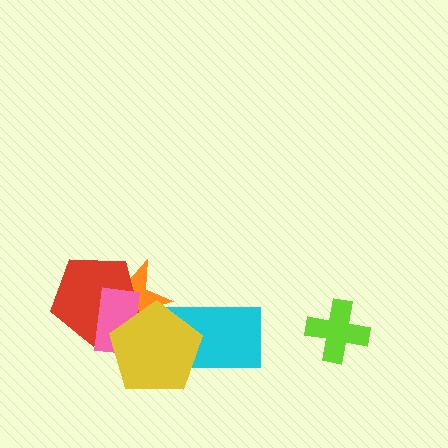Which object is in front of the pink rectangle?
The yellow pentagon is in front of the pink rectangle.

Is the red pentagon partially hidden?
Yes, it is partially covered by another shape.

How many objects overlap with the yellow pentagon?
4 objects overlap with the yellow pentagon.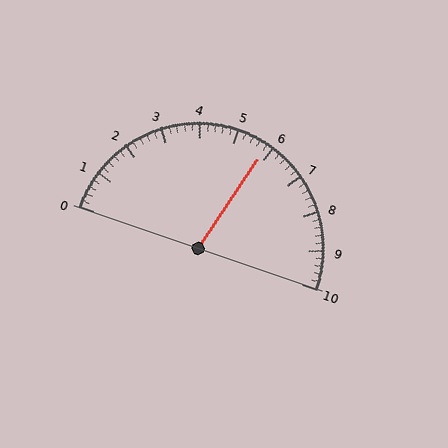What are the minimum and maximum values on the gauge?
The gauge ranges from 0 to 10.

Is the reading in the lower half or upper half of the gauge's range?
The reading is in the upper half of the range (0 to 10).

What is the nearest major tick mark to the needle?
The nearest major tick mark is 6.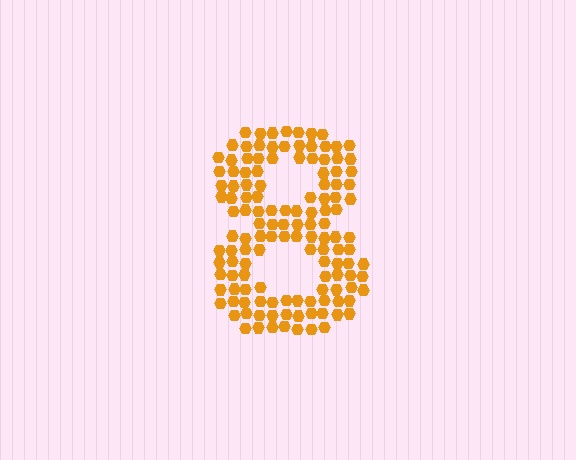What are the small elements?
The small elements are hexagons.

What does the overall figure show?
The overall figure shows the digit 8.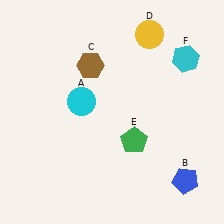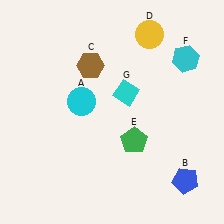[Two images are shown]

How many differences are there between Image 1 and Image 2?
There is 1 difference between the two images.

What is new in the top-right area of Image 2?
A cyan diamond (G) was added in the top-right area of Image 2.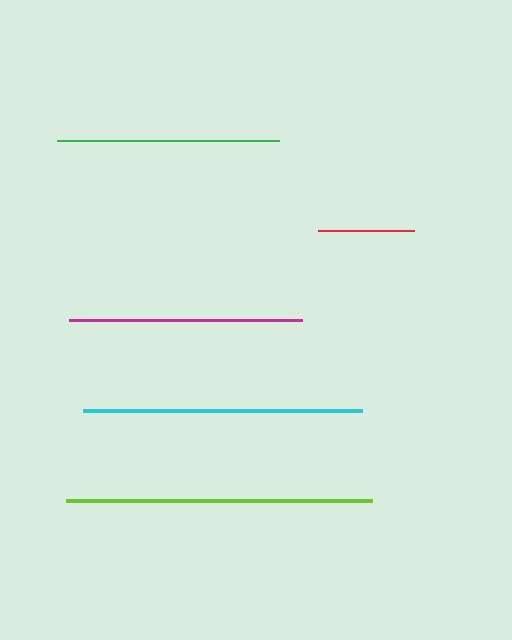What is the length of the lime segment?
The lime segment is approximately 307 pixels long.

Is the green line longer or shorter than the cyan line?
The cyan line is longer than the green line.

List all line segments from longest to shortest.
From longest to shortest: lime, cyan, magenta, green, red.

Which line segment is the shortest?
The red line is the shortest at approximately 96 pixels.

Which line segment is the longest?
The lime line is the longest at approximately 307 pixels.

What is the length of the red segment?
The red segment is approximately 96 pixels long.